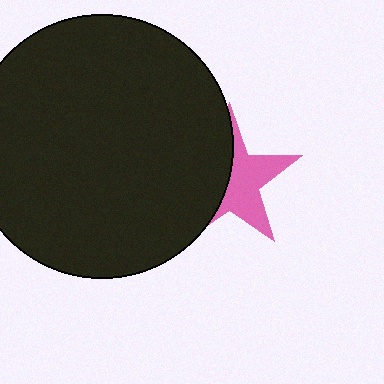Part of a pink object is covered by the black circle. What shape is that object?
It is a star.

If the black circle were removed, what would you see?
You would see the complete pink star.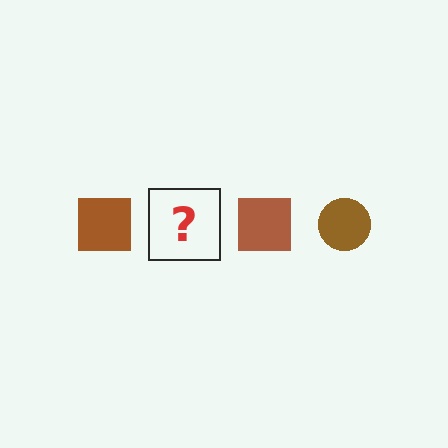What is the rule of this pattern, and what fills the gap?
The rule is that the pattern cycles through square, circle shapes in brown. The gap should be filled with a brown circle.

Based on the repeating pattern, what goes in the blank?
The blank should be a brown circle.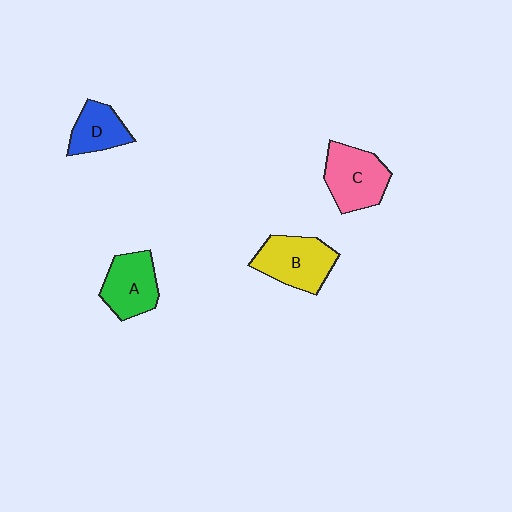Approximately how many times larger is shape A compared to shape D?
Approximately 1.3 times.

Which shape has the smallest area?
Shape D (blue).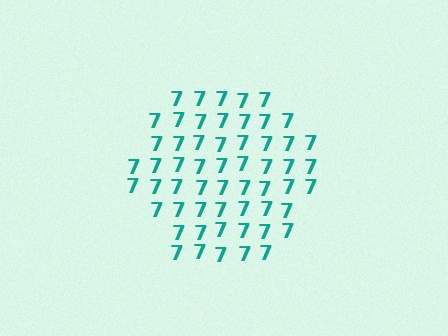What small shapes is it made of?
It is made of small digit 7's.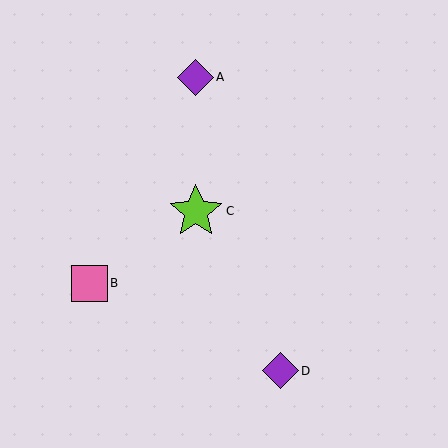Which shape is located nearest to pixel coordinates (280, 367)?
The purple diamond (labeled D) at (280, 371) is nearest to that location.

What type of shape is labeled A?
Shape A is a purple diamond.